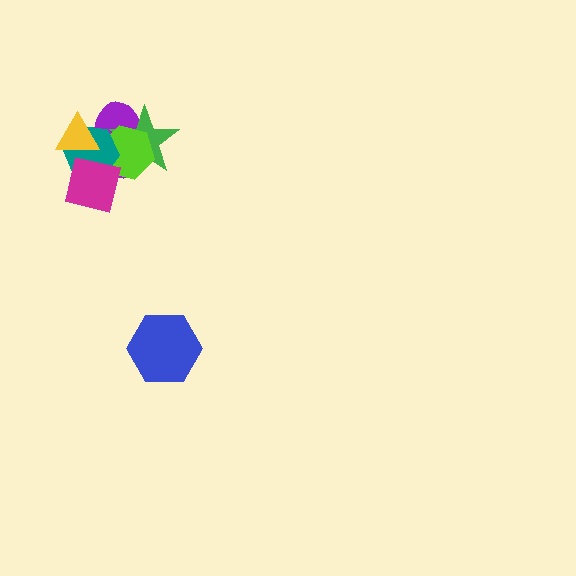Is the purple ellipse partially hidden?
Yes, it is partially covered by another shape.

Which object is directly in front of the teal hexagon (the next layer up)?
The magenta square is directly in front of the teal hexagon.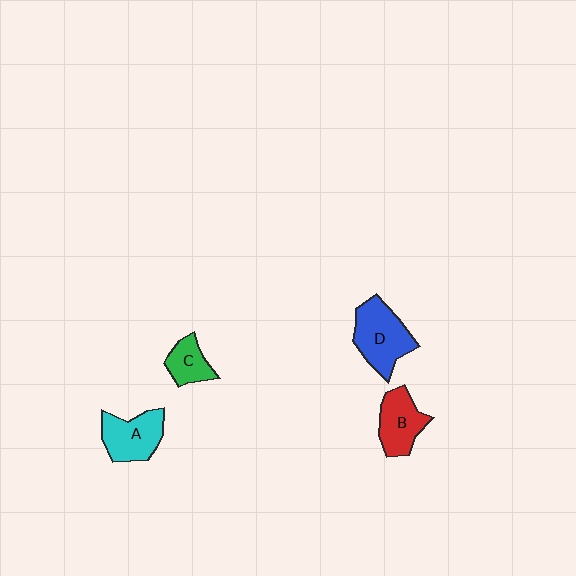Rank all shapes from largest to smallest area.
From largest to smallest: D (blue), A (cyan), B (red), C (green).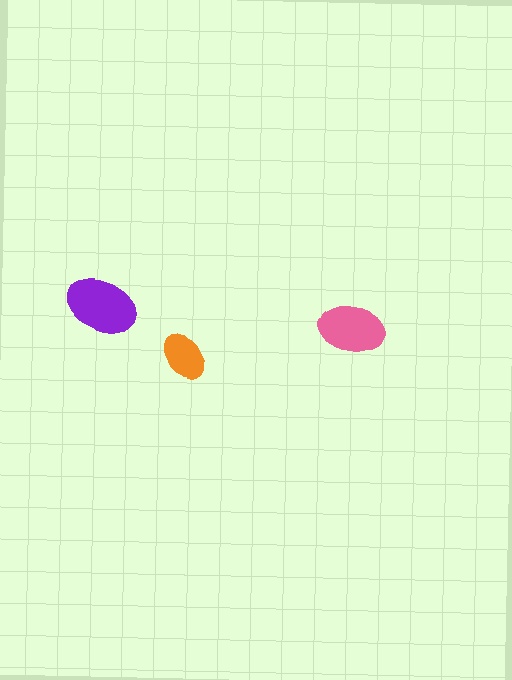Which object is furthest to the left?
The purple ellipse is leftmost.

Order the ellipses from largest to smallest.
the purple one, the pink one, the orange one.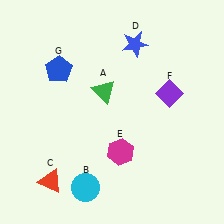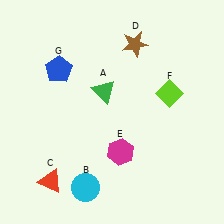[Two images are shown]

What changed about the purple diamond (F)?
In Image 1, F is purple. In Image 2, it changed to lime.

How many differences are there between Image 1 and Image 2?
There are 2 differences between the two images.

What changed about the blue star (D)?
In Image 1, D is blue. In Image 2, it changed to brown.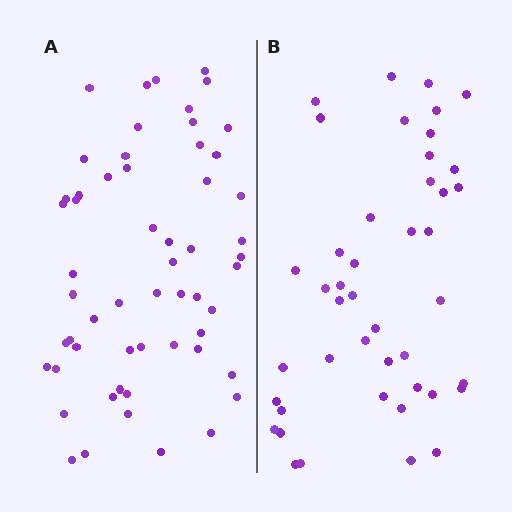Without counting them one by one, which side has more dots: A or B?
Region A (the left region) has more dots.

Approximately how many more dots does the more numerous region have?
Region A has approximately 15 more dots than region B.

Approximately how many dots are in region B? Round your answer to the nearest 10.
About 40 dots. (The exact count is 44, which rounds to 40.)